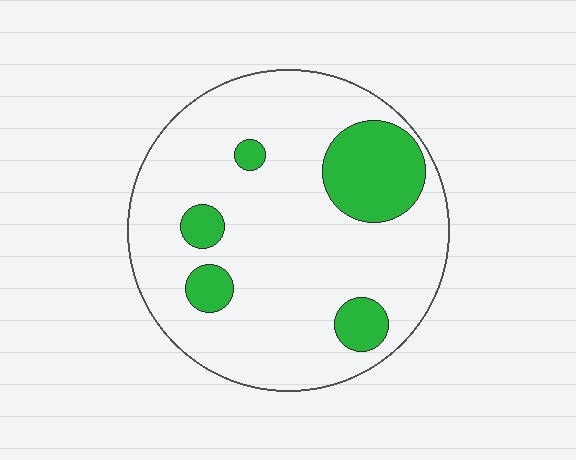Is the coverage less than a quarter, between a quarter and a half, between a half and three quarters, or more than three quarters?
Less than a quarter.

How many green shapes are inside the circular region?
5.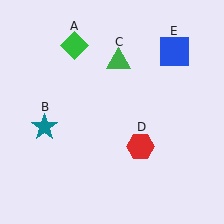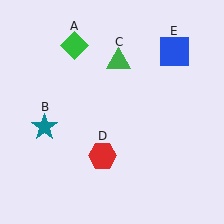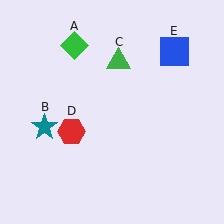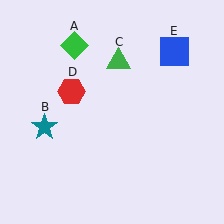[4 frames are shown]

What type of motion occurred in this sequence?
The red hexagon (object D) rotated clockwise around the center of the scene.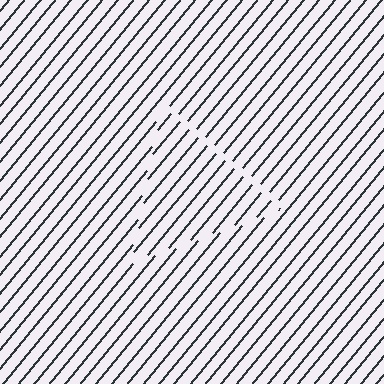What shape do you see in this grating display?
An illusory triangle. The interior of the shape contains the same grating, shifted by half a period — the contour is defined by the phase discontinuity where line-ends from the inner and outer gratings abut.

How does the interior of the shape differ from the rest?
The interior of the shape contains the same grating, shifted by half a period — the contour is defined by the phase discontinuity where line-ends from the inner and outer gratings abut.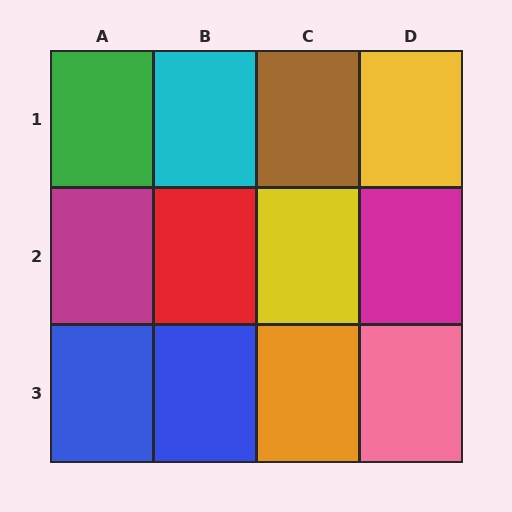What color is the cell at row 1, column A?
Green.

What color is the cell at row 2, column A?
Magenta.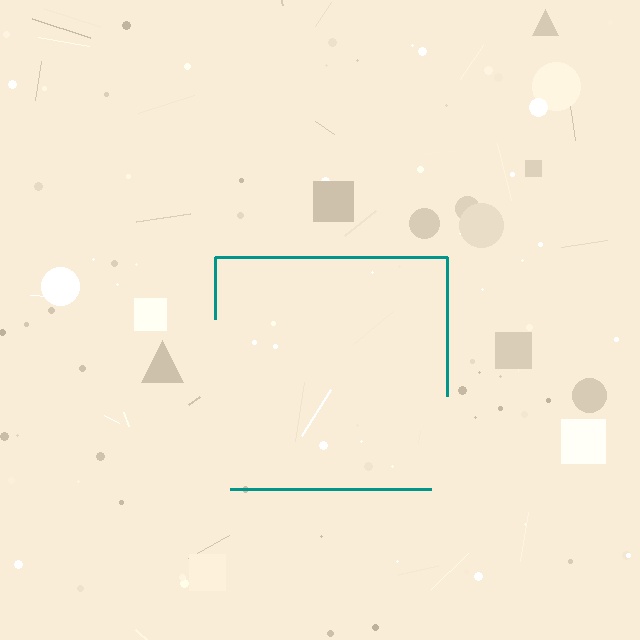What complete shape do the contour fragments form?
The contour fragments form a square.